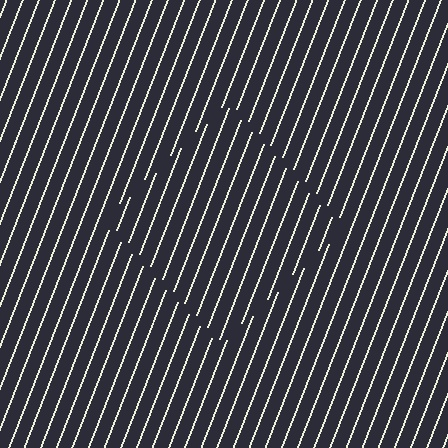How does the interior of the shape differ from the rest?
The interior of the shape contains the same grating, shifted by half a period — the contour is defined by the phase discontinuity where line-ends from the inner and outer gratings abut.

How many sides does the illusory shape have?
4 sides — the line-ends trace a square.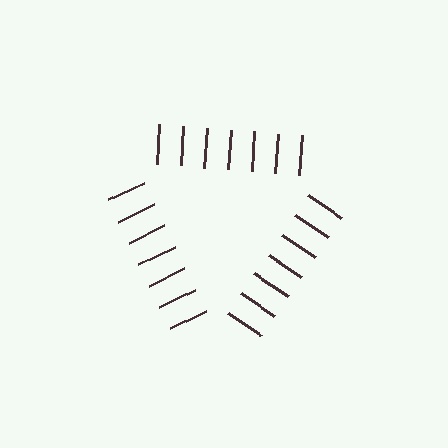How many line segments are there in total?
21 — 7 along each of the 3 edges.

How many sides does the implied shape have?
3 sides — the line-ends trace a triangle.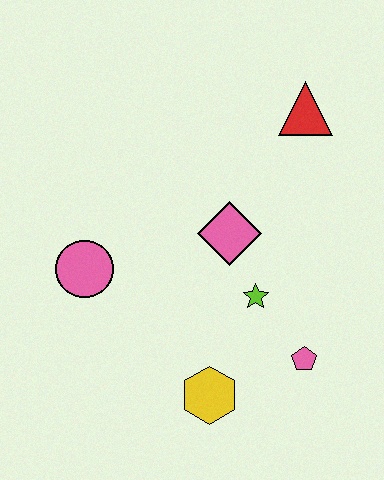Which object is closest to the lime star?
The pink diamond is closest to the lime star.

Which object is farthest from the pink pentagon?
The red triangle is farthest from the pink pentagon.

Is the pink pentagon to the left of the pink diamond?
No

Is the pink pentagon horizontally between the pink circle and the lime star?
No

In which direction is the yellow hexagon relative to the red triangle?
The yellow hexagon is below the red triangle.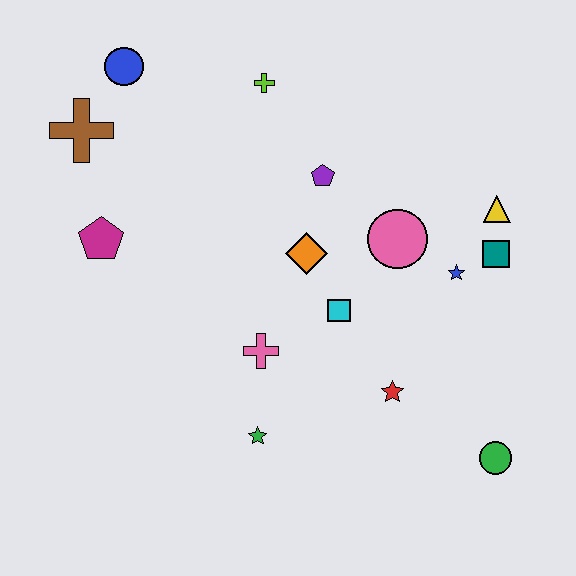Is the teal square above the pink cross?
Yes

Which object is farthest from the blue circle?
The green circle is farthest from the blue circle.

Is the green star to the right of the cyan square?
No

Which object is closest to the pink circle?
The blue star is closest to the pink circle.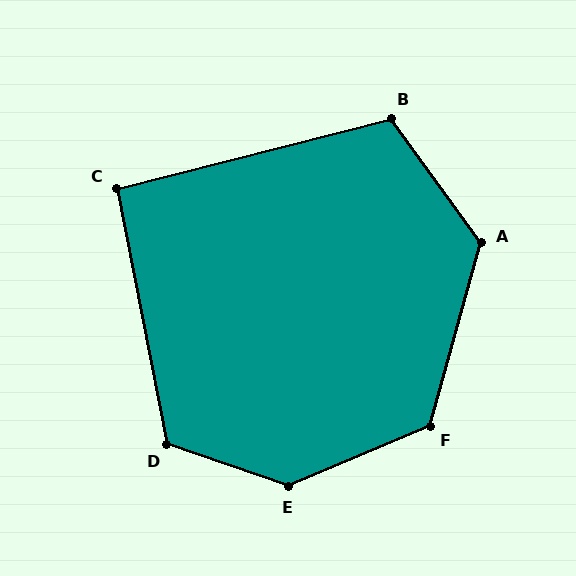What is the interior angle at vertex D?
Approximately 120 degrees (obtuse).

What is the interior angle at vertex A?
Approximately 129 degrees (obtuse).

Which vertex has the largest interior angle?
E, at approximately 138 degrees.